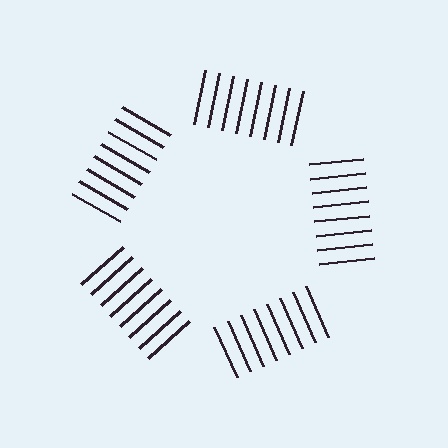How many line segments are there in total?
40 — 8 along each of the 5 edges.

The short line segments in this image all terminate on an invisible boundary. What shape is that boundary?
An illusory pentagon — the line segments terminate on its edges but no continuous stroke is drawn.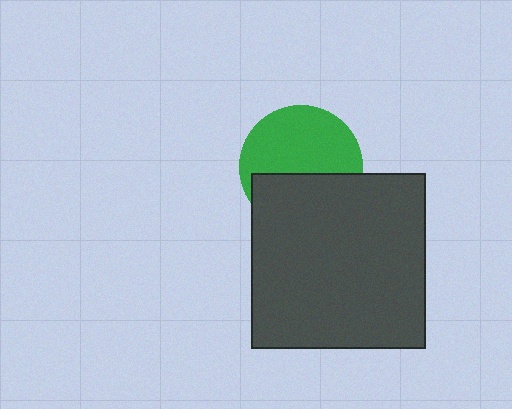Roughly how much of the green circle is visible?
About half of it is visible (roughly 59%).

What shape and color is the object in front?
The object in front is a dark gray square.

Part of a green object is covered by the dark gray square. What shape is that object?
It is a circle.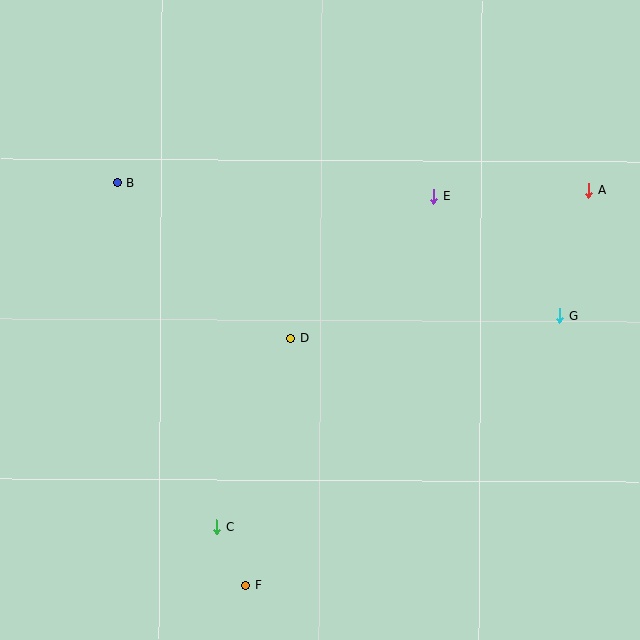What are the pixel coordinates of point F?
Point F is at (245, 585).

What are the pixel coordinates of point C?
Point C is at (217, 527).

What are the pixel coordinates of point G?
Point G is at (560, 316).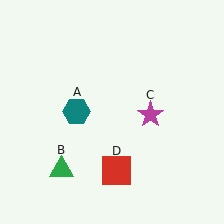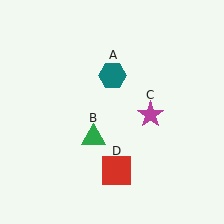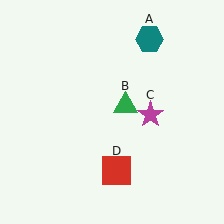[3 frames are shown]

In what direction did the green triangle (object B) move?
The green triangle (object B) moved up and to the right.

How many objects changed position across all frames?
2 objects changed position: teal hexagon (object A), green triangle (object B).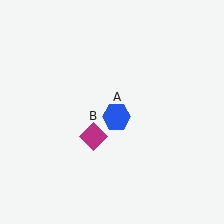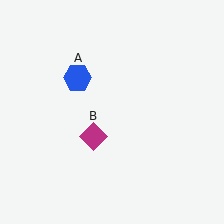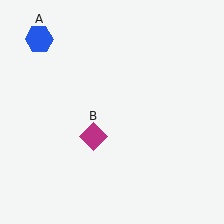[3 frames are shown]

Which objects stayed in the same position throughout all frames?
Magenta diamond (object B) remained stationary.